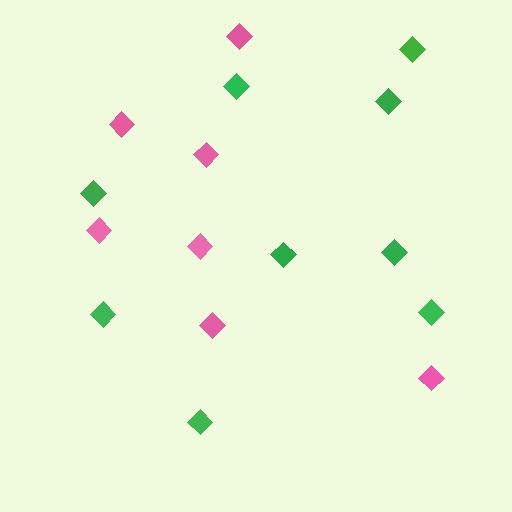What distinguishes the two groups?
There are 2 groups: one group of green diamonds (9) and one group of pink diamonds (7).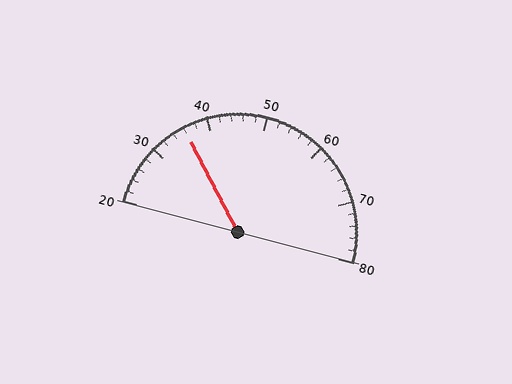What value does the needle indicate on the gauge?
The needle indicates approximately 36.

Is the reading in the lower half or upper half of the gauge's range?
The reading is in the lower half of the range (20 to 80).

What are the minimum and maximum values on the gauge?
The gauge ranges from 20 to 80.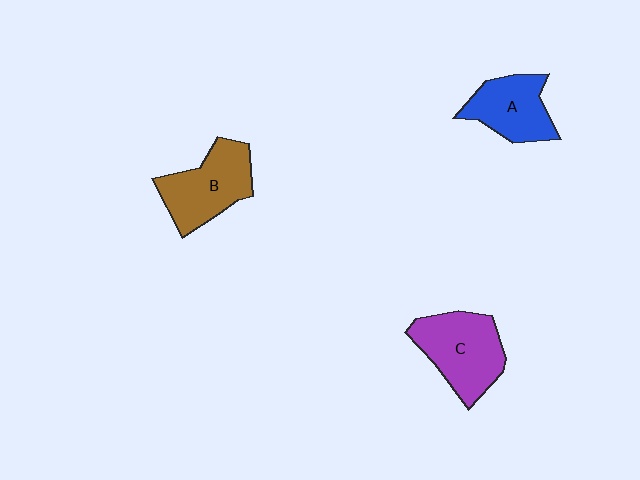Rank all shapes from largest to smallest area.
From largest to smallest: C (purple), B (brown), A (blue).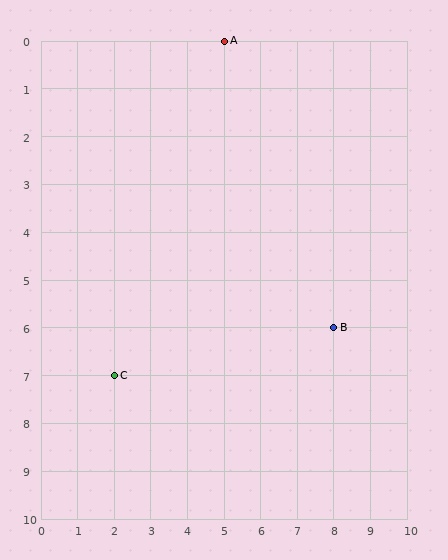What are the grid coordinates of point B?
Point B is at grid coordinates (8, 6).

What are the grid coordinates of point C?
Point C is at grid coordinates (2, 7).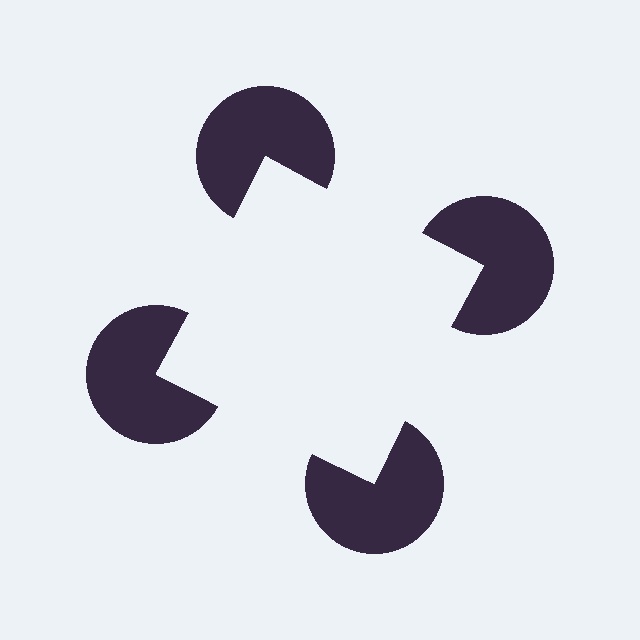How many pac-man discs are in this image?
There are 4 — one at each vertex of the illusory square.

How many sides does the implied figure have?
4 sides.